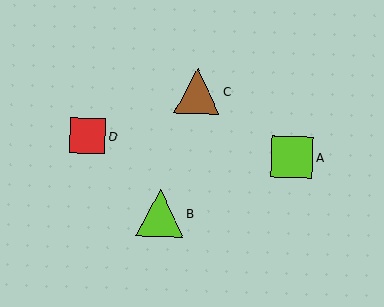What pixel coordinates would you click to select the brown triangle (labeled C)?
Click at (197, 91) to select the brown triangle C.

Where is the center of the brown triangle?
The center of the brown triangle is at (197, 91).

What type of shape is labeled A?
Shape A is a lime square.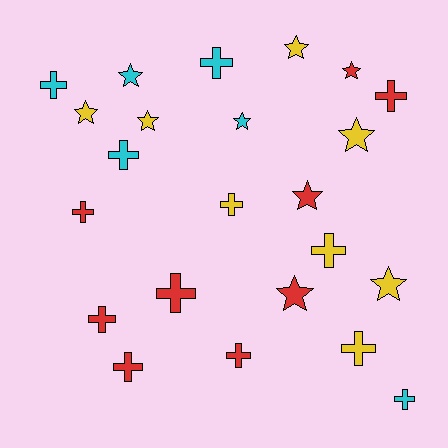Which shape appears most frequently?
Cross, with 13 objects.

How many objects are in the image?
There are 23 objects.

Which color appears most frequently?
Red, with 9 objects.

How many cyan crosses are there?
There are 4 cyan crosses.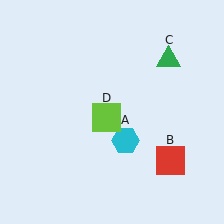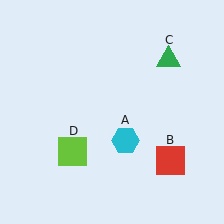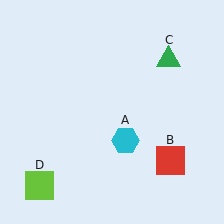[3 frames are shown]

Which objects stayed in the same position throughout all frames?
Cyan hexagon (object A) and red square (object B) and green triangle (object C) remained stationary.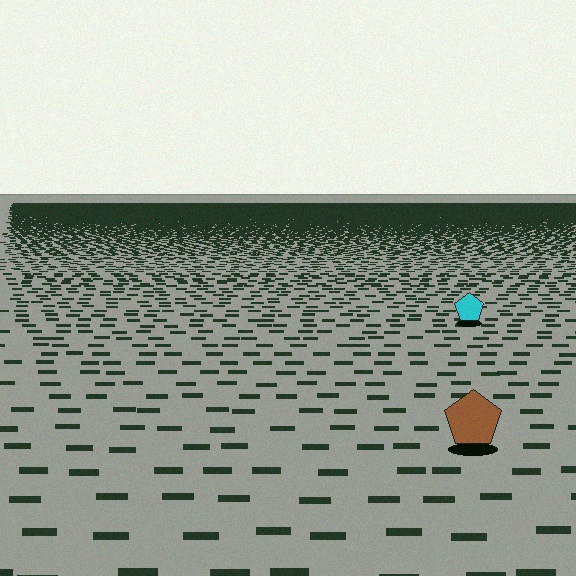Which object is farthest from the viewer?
The cyan pentagon is farthest from the viewer. It appears smaller and the ground texture around it is denser.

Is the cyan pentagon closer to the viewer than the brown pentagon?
No. The brown pentagon is closer — you can tell from the texture gradient: the ground texture is coarser near it.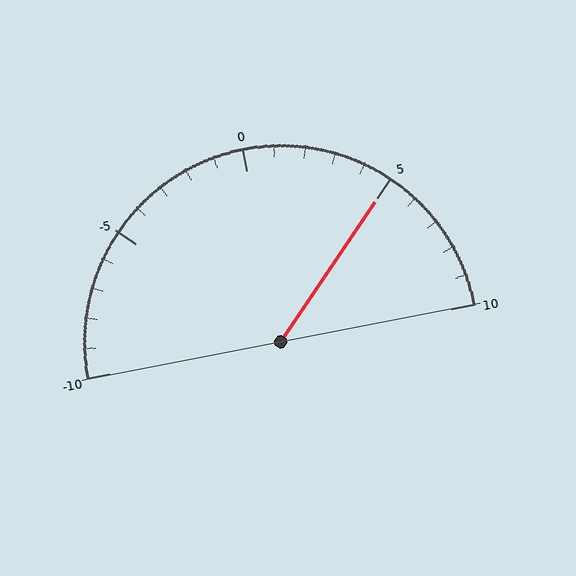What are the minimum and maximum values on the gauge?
The gauge ranges from -10 to 10.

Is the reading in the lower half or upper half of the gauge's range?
The reading is in the upper half of the range (-10 to 10).